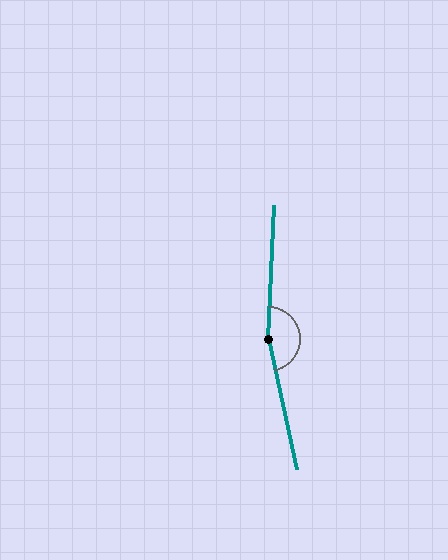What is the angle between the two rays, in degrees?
Approximately 165 degrees.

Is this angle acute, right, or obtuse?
It is obtuse.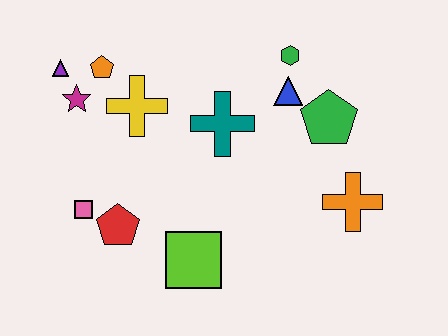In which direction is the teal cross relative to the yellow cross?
The teal cross is to the right of the yellow cross.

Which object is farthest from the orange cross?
The purple triangle is farthest from the orange cross.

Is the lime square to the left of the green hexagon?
Yes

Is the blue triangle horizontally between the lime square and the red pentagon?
No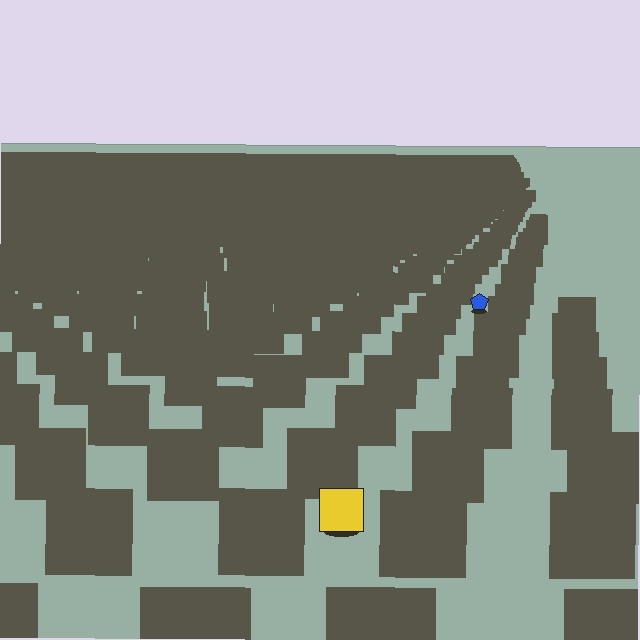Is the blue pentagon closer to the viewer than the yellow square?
No. The yellow square is closer — you can tell from the texture gradient: the ground texture is coarser near it.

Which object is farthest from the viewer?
The blue pentagon is farthest from the viewer. It appears smaller and the ground texture around it is denser.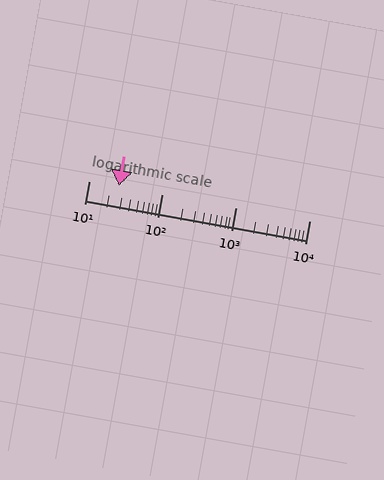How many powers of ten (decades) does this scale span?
The scale spans 3 decades, from 10 to 10000.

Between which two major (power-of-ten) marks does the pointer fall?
The pointer is between 10 and 100.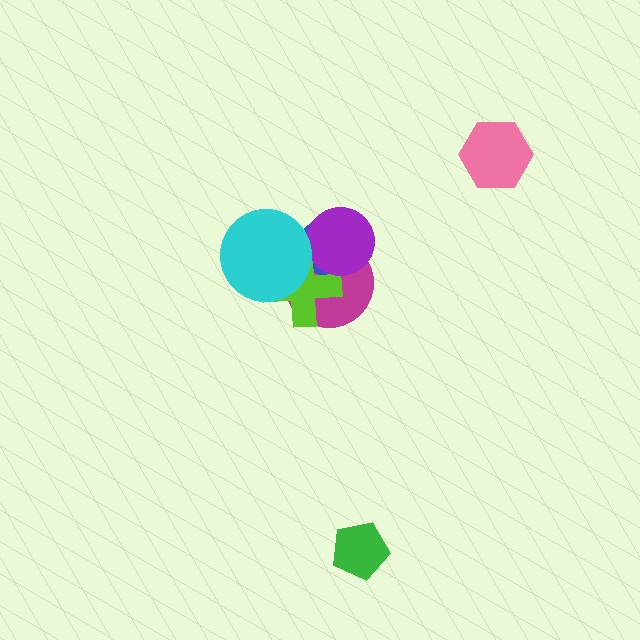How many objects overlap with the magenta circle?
4 objects overlap with the magenta circle.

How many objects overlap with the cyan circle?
3 objects overlap with the cyan circle.